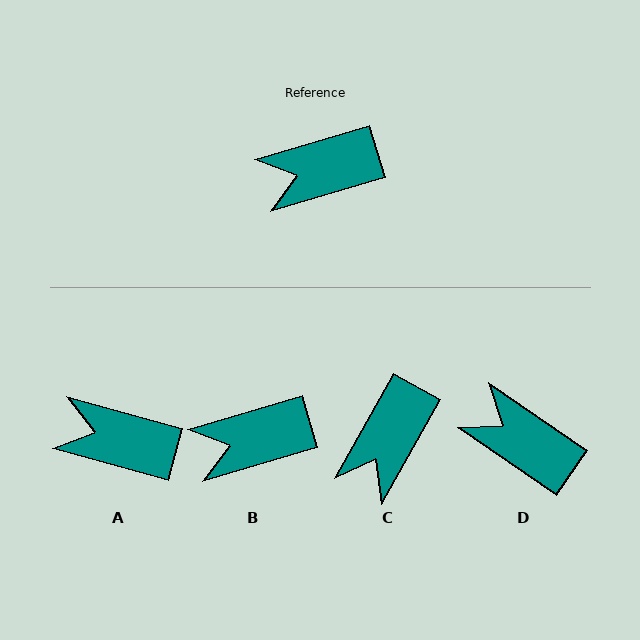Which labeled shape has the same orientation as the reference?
B.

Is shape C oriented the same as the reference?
No, it is off by about 44 degrees.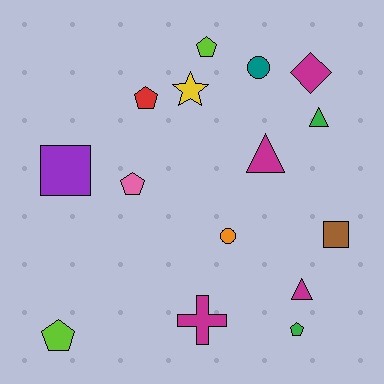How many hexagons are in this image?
There are no hexagons.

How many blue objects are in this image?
There are no blue objects.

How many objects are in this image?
There are 15 objects.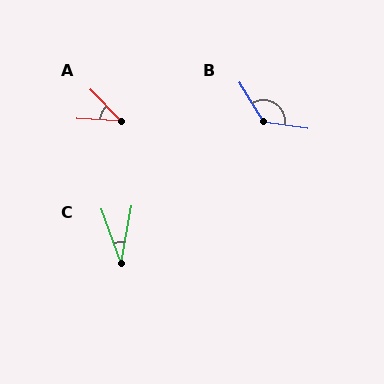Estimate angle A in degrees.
Approximately 42 degrees.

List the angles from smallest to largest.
C (30°), A (42°), B (130°).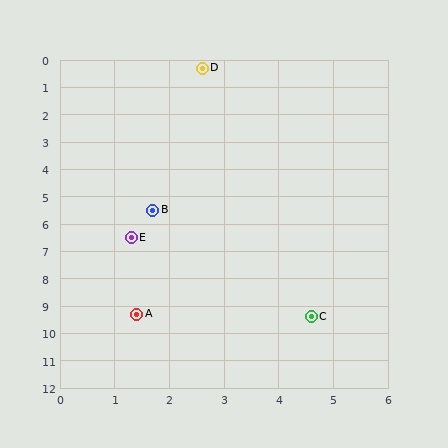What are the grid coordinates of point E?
Point E is at approximately (1.3, 6.5).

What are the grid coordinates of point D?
Point D is at approximately (2.6, 0.3).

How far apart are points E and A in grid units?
Points E and A are about 2.8 grid units apart.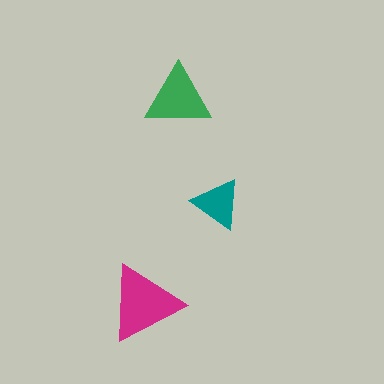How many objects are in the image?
There are 3 objects in the image.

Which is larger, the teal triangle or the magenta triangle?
The magenta one.